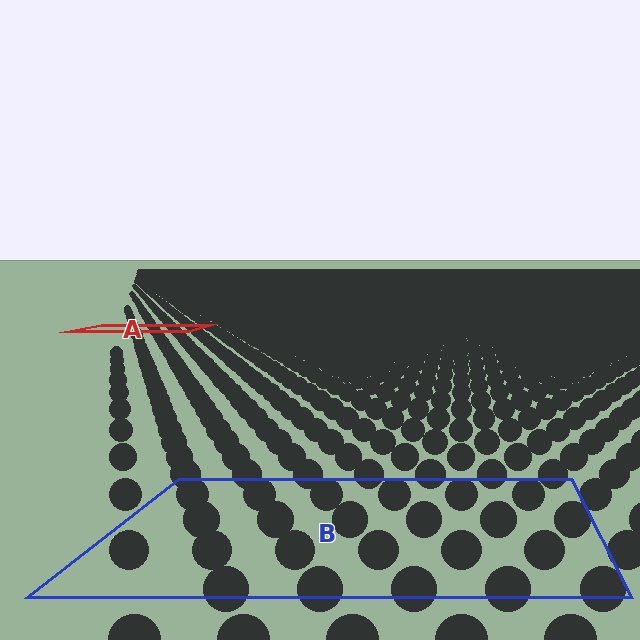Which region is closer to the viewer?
Region B is closer. The texture elements there are larger and more spread out.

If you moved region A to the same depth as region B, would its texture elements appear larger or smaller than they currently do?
They would appear larger. At a closer depth, the same texture elements are projected at a bigger on-screen size.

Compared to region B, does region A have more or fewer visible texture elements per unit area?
Region A has more texture elements per unit area — they are packed more densely because it is farther away.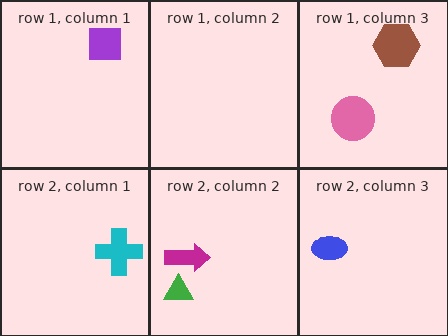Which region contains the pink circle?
The row 1, column 3 region.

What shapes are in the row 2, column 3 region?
The blue ellipse.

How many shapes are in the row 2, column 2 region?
2.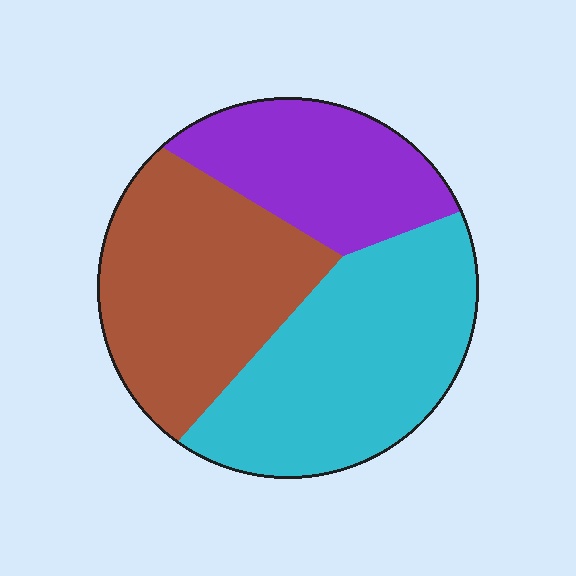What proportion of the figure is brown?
Brown covers around 35% of the figure.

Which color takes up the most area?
Cyan, at roughly 40%.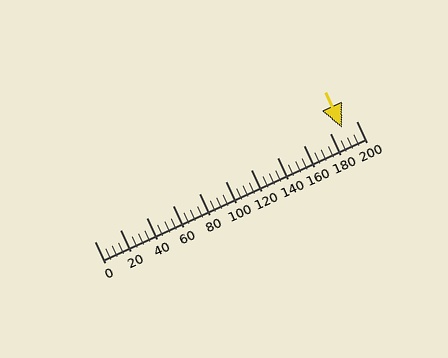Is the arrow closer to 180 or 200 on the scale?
The arrow is closer to 180.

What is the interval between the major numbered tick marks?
The major tick marks are spaced 20 units apart.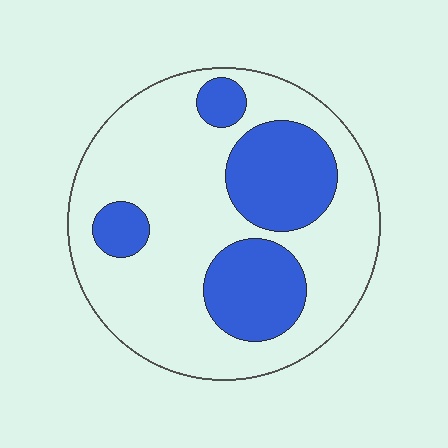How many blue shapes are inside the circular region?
4.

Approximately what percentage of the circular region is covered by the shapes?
Approximately 30%.